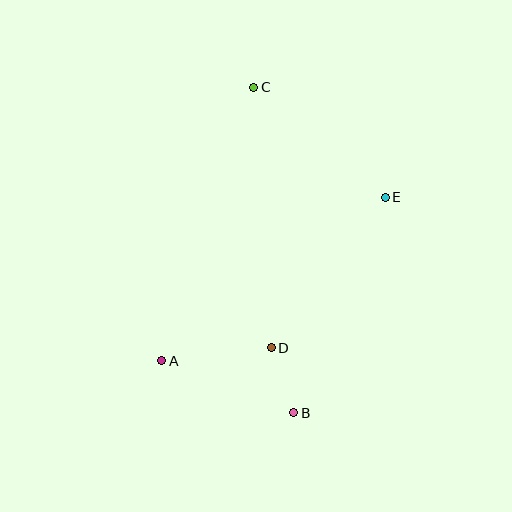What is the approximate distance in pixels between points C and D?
The distance between C and D is approximately 261 pixels.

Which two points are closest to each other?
Points B and D are closest to each other.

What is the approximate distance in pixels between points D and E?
The distance between D and E is approximately 189 pixels.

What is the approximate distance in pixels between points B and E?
The distance between B and E is approximately 234 pixels.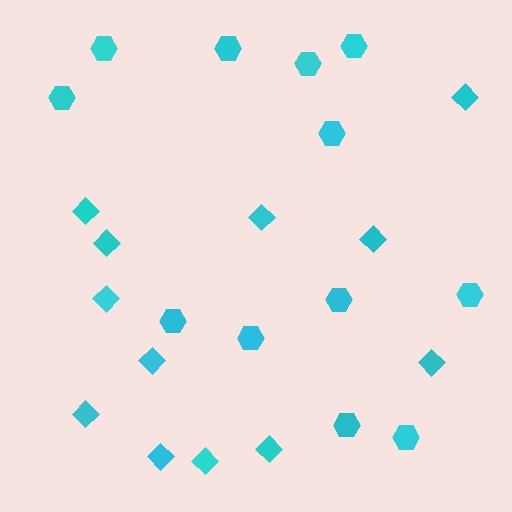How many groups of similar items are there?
There are 2 groups: one group of hexagons (12) and one group of diamonds (12).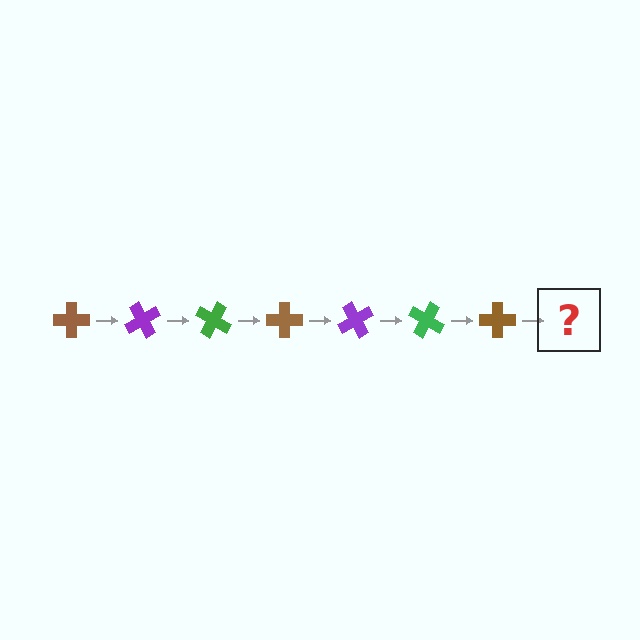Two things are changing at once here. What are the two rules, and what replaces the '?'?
The two rules are that it rotates 60 degrees each step and the color cycles through brown, purple, and green. The '?' should be a purple cross, rotated 420 degrees from the start.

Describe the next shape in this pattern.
It should be a purple cross, rotated 420 degrees from the start.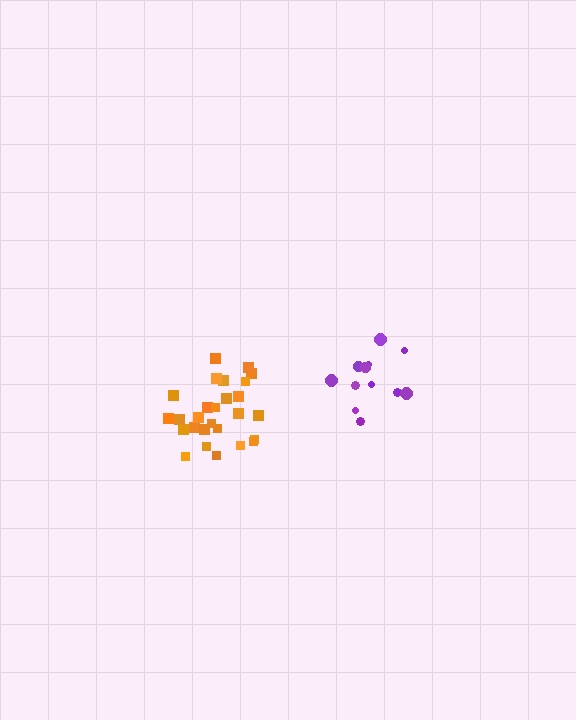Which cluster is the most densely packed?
Orange.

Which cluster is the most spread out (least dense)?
Purple.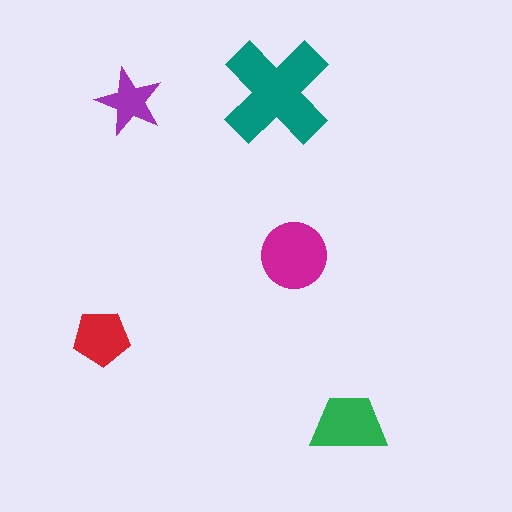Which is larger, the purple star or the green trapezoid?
The green trapezoid.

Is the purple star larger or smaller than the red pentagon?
Smaller.